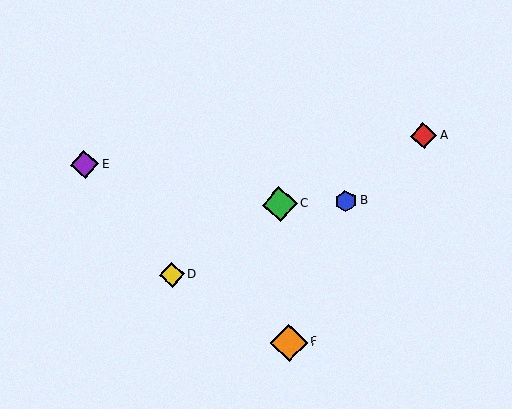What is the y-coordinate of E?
Object E is at y≈165.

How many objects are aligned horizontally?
2 objects (B, C) are aligned horizontally.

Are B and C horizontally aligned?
Yes, both are at y≈201.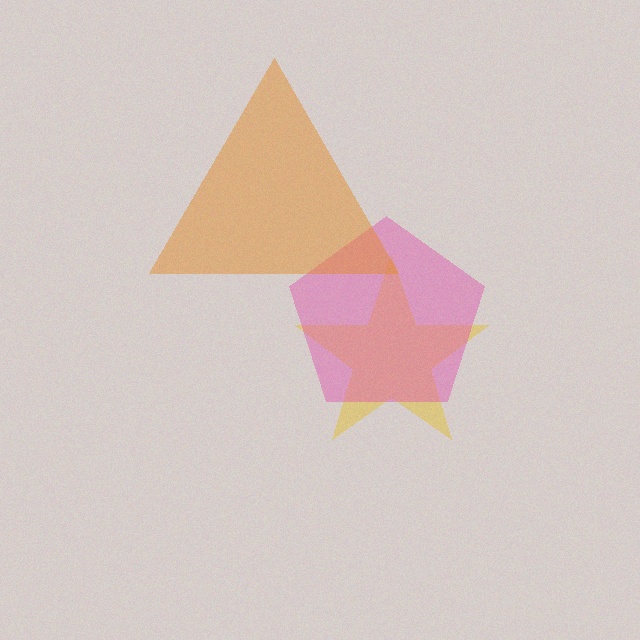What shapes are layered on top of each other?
The layered shapes are: a yellow star, a pink pentagon, an orange triangle.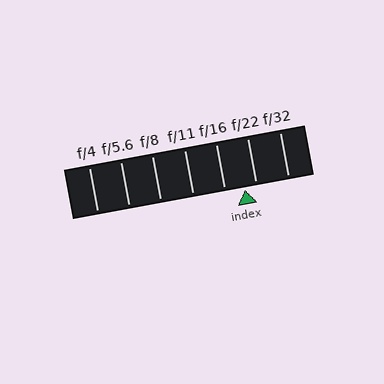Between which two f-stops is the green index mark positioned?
The index mark is between f/16 and f/22.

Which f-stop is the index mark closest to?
The index mark is closest to f/22.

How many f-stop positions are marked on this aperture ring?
There are 7 f-stop positions marked.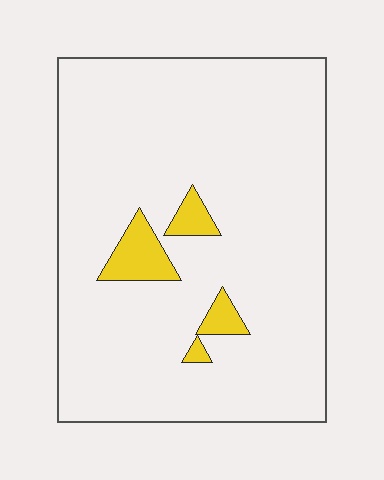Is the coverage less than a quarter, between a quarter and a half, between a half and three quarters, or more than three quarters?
Less than a quarter.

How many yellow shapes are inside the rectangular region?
4.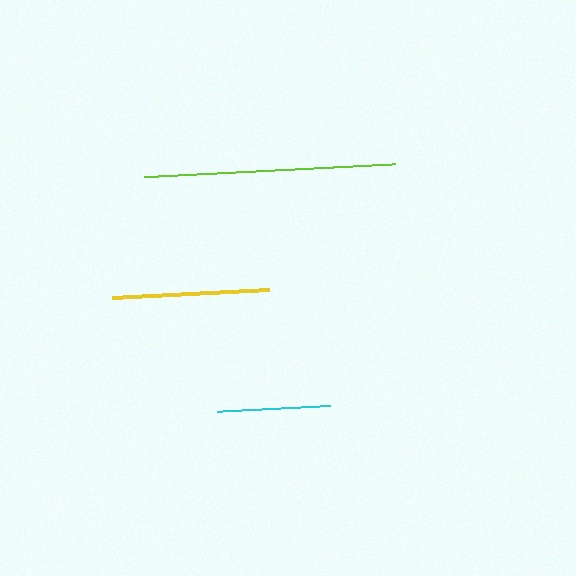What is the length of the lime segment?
The lime segment is approximately 251 pixels long.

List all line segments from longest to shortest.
From longest to shortest: lime, yellow, cyan.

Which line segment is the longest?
The lime line is the longest at approximately 251 pixels.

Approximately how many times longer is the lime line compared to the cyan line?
The lime line is approximately 2.2 times the length of the cyan line.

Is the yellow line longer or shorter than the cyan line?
The yellow line is longer than the cyan line.